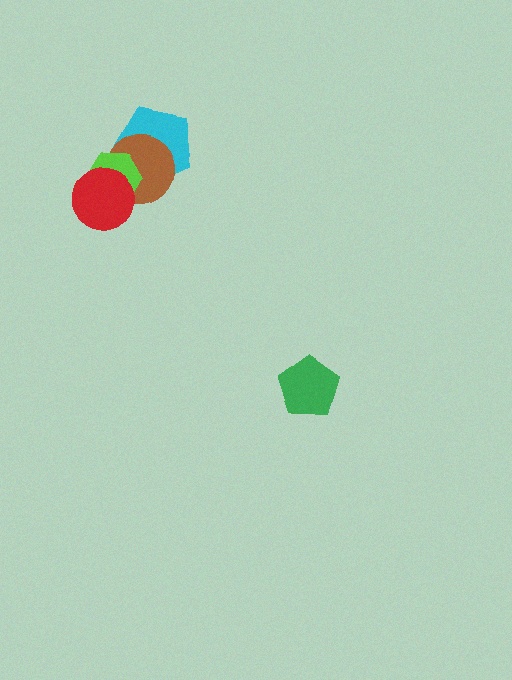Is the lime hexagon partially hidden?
Yes, it is partially covered by another shape.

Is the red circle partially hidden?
No, no other shape covers it.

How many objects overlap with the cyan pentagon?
2 objects overlap with the cyan pentagon.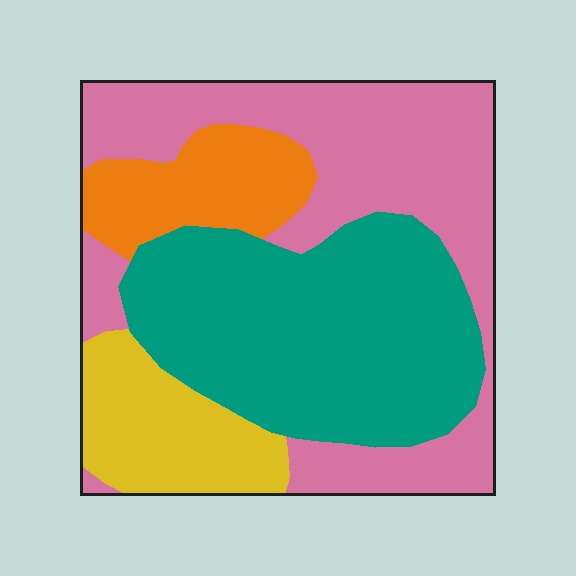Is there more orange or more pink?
Pink.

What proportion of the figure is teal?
Teal takes up between a third and a half of the figure.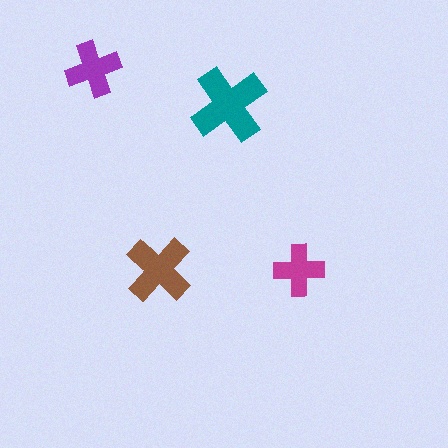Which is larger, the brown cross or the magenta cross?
The brown one.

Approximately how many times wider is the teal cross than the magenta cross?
About 1.5 times wider.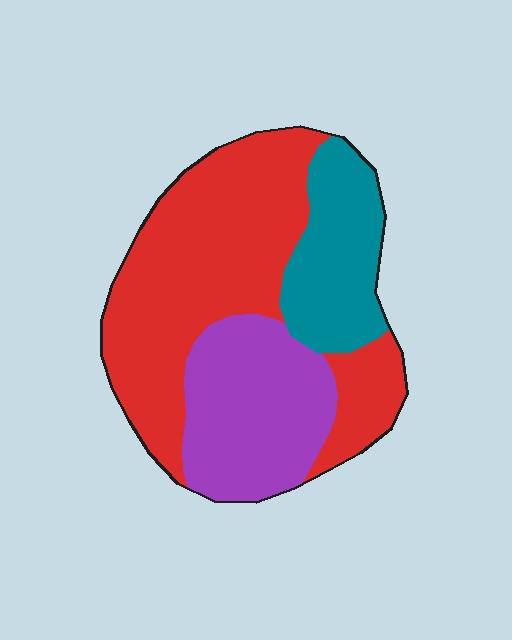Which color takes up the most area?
Red, at roughly 55%.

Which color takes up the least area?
Teal, at roughly 20%.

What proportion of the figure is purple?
Purple takes up between a sixth and a third of the figure.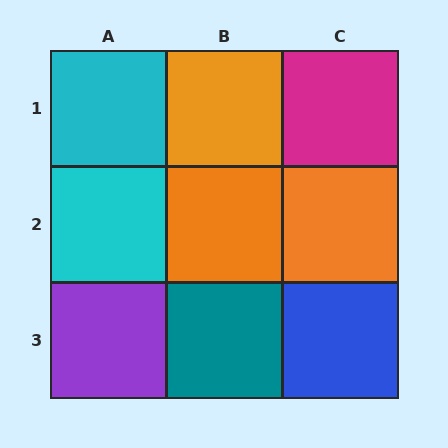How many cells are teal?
1 cell is teal.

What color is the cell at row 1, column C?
Magenta.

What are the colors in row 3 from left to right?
Purple, teal, blue.